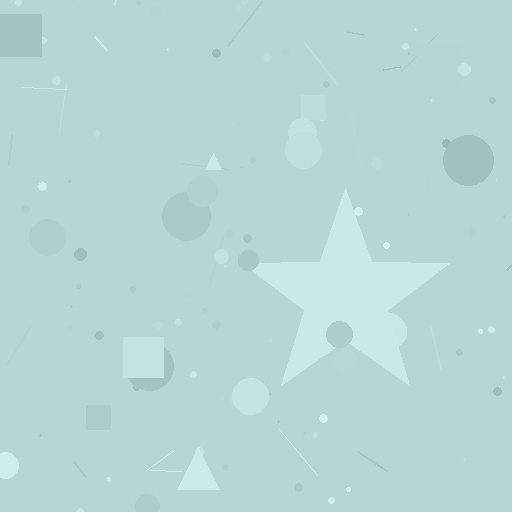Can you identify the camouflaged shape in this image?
The camouflaged shape is a star.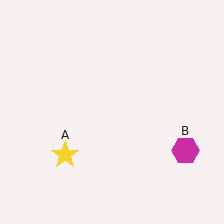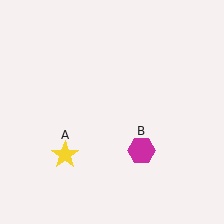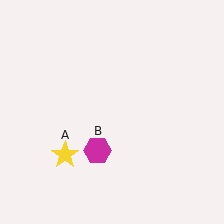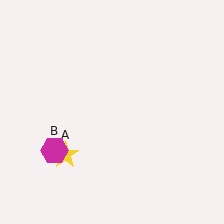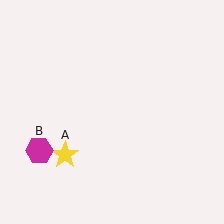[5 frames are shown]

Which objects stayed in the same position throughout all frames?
Yellow star (object A) remained stationary.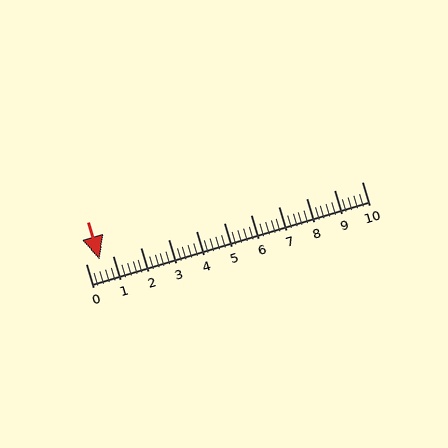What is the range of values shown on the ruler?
The ruler shows values from 0 to 10.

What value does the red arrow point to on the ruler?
The red arrow points to approximately 0.5.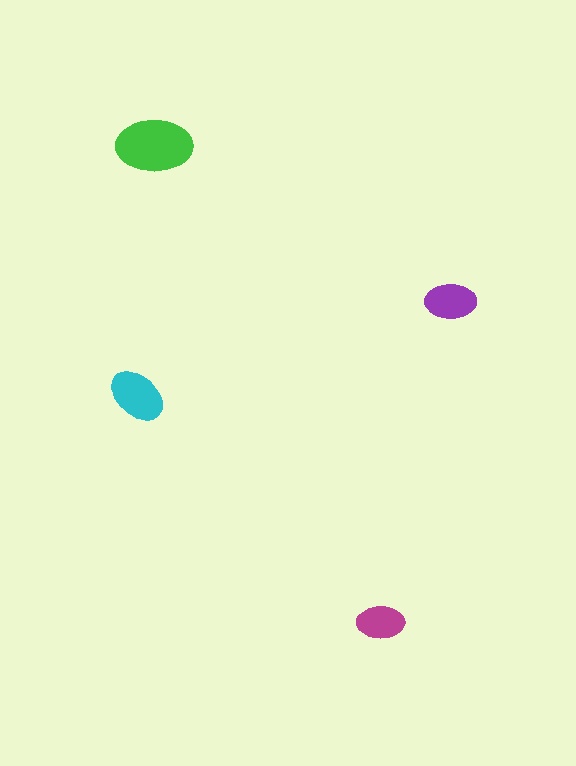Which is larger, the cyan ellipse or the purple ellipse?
The cyan one.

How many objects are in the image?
There are 4 objects in the image.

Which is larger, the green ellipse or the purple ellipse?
The green one.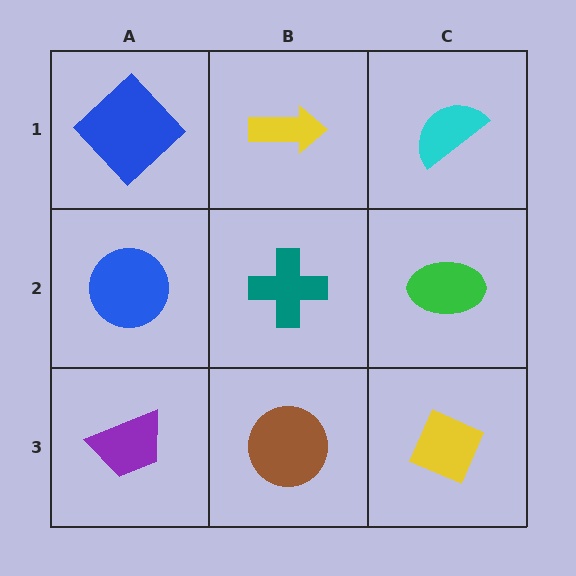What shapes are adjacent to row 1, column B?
A teal cross (row 2, column B), a blue diamond (row 1, column A), a cyan semicircle (row 1, column C).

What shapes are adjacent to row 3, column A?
A blue circle (row 2, column A), a brown circle (row 3, column B).